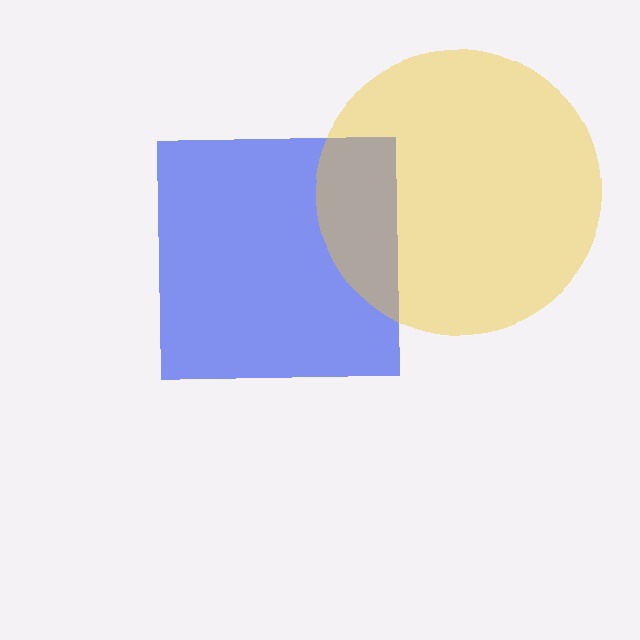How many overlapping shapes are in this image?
There are 2 overlapping shapes in the image.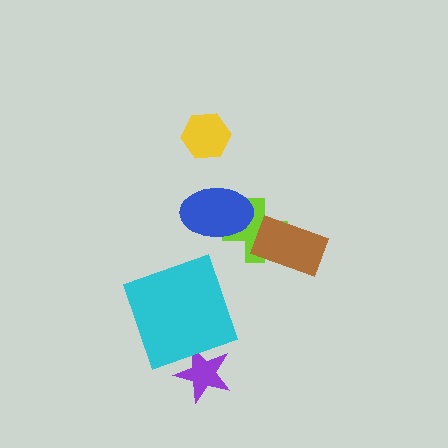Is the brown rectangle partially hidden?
No, no other shape covers it.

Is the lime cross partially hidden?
Yes, it is partially covered by another shape.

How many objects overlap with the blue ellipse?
1 object overlaps with the blue ellipse.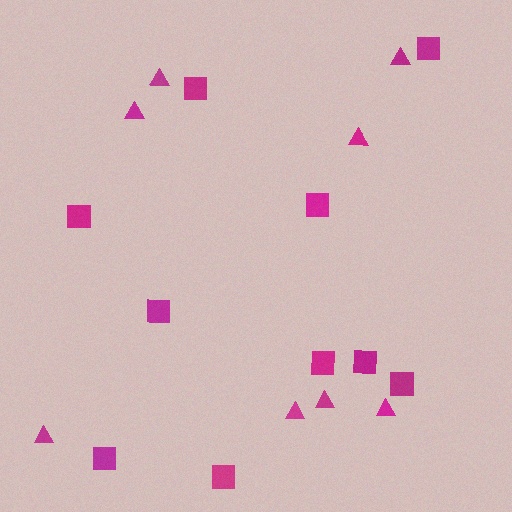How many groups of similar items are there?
There are 2 groups: one group of squares (10) and one group of triangles (8).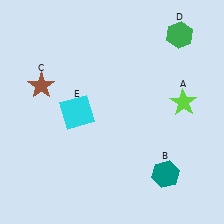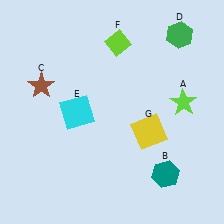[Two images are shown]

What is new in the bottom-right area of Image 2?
A yellow square (G) was added in the bottom-right area of Image 2.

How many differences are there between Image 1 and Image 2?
There are 2 differences between the two images.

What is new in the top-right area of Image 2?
A lime diamond (F) was added in the top-right area of Image 2.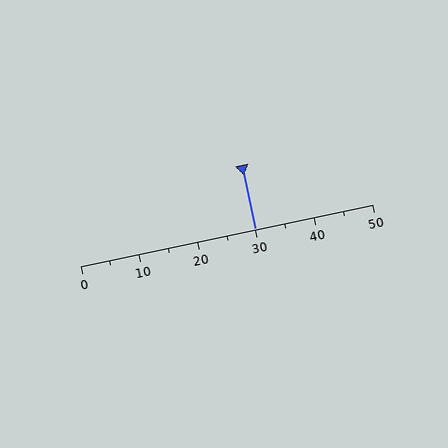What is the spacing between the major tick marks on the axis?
The major ticks are spaced 10 apart.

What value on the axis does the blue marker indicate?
The marker indicates approximately 30.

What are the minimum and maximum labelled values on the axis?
The axis runs from 0 to 50.